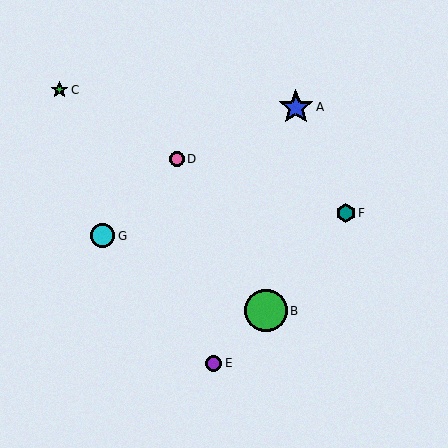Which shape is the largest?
The green circle (labeled B) is the largest.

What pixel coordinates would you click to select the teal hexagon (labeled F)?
Click at (346, 213) to select the teal hexagon F.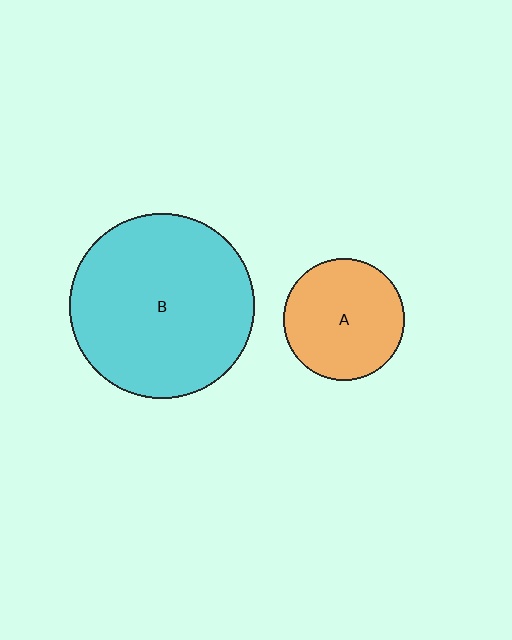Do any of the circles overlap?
No, none of the circles overlap.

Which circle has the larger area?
Circle B (cyan).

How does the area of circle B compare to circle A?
Approximately 2.3 times.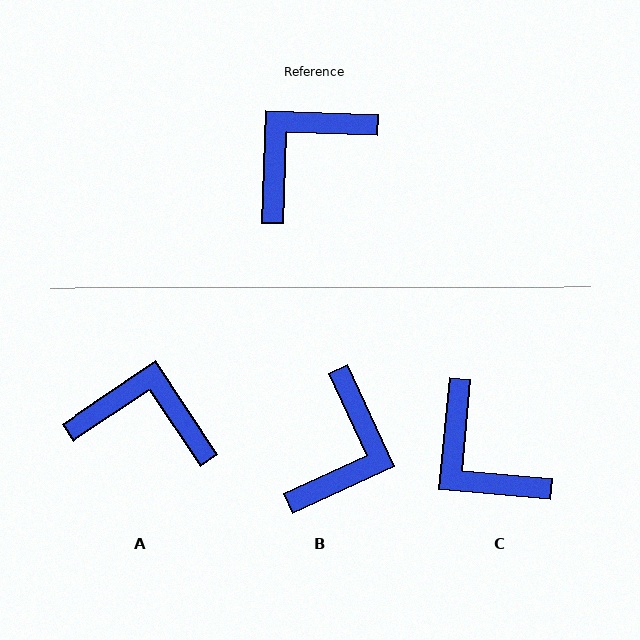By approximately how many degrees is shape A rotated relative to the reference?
Approximately 54 degrees clockwise.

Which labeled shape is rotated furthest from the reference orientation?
B, about 153 degrees away.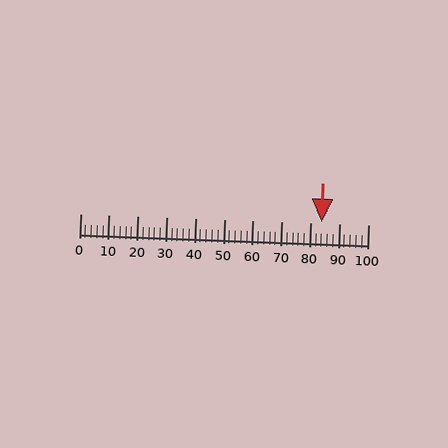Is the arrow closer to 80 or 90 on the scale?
The arrow is closer to 80.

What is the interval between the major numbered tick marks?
The major tick marks are spaced 10 units apart.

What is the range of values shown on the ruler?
The ruler shows values from 0 to 100.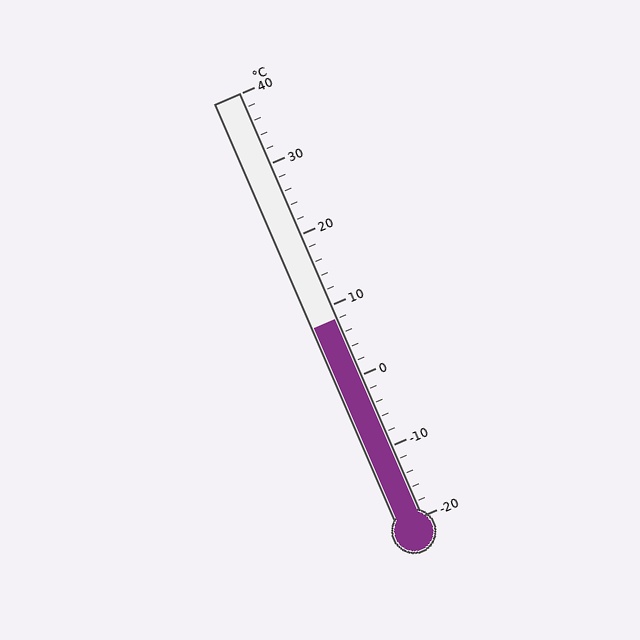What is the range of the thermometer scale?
The thermometer scale ranges from -20°C to 40°C.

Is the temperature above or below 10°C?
The temperature is below 10°C.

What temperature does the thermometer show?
The thermometer shows approximately 8°C.